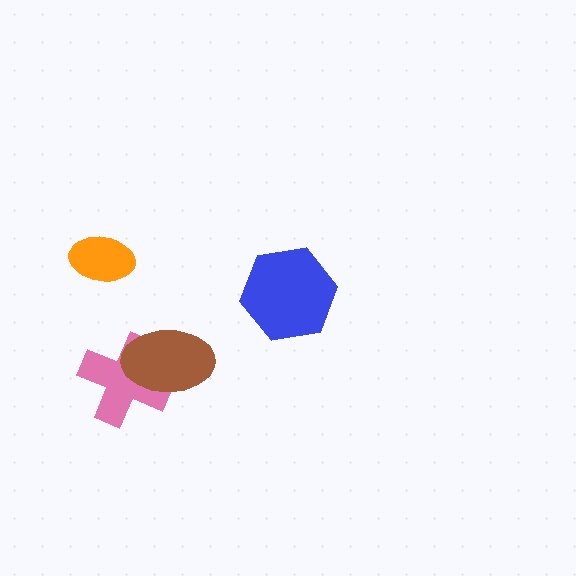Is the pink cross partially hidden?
Yes, it is partially covered by another shape.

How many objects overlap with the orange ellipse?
0 objects overlap with the orange ellipse.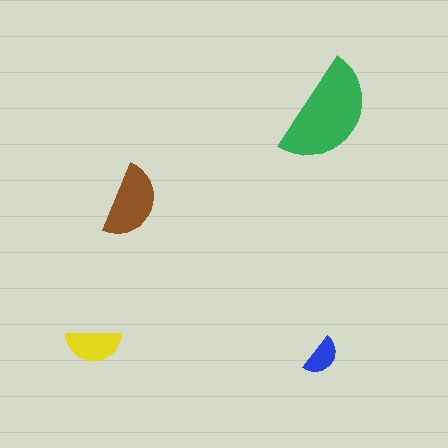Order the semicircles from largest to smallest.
the green one, the brown one, the yellow one, the blue one.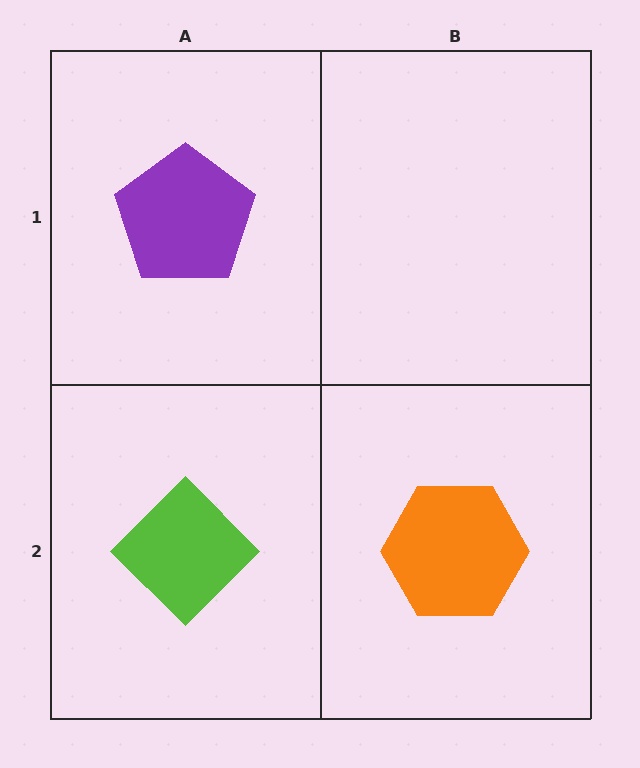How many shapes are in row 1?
1 shape.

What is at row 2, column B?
An orange hexagon.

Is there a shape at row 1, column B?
No, that cell is empty.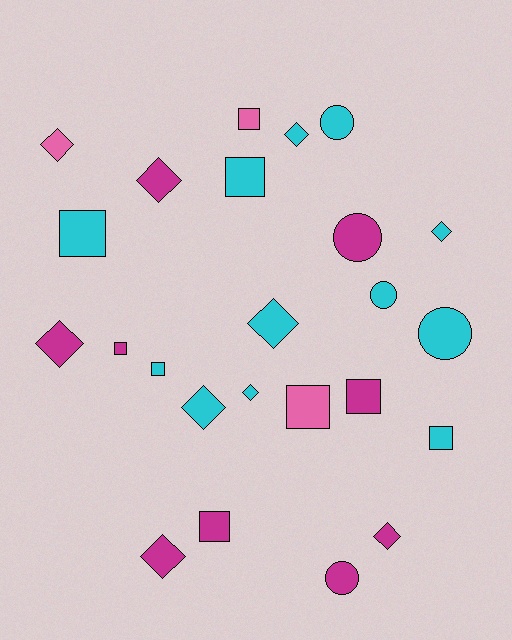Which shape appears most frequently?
Diamond, with 10 objects.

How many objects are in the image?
There are 24 objects.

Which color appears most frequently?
Cyan, with 12 objects.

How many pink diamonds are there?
There is 1 pink diamond.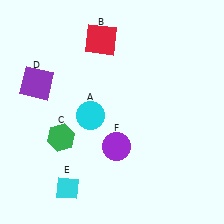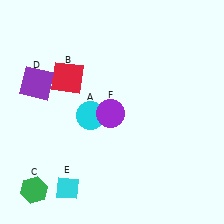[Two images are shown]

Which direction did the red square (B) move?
The red square (B) moved down.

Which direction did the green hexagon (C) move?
The green hexagon (C) moved down.